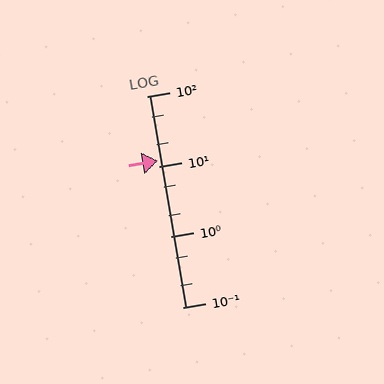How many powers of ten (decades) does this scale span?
The scale spans 3 decades, from 0.1 to 100.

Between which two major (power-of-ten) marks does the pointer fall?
The pointer is between 10 and 100.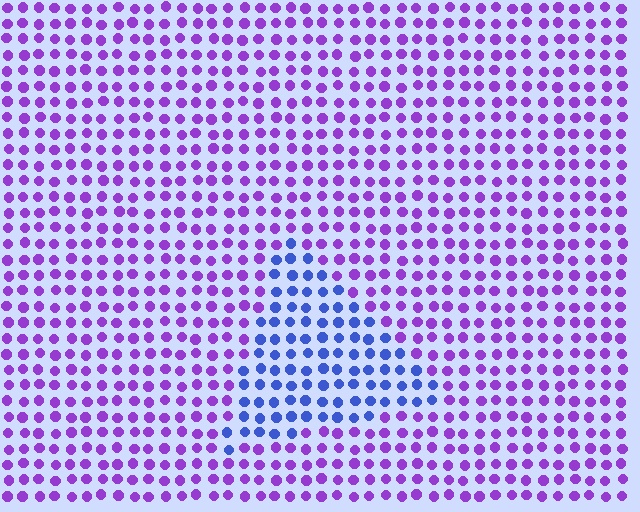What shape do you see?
I see a triangle.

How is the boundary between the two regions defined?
The boundary is defined purely by a slight shift in hue (about 49 degrees). Spacing, size, and orientation are identical on both sides.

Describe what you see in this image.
The image is filled with small purple elements in a uniform arrangement. A triangle-shaped region is visible where the elements are tinted to a slightly different hue, forming a subtle color boundary.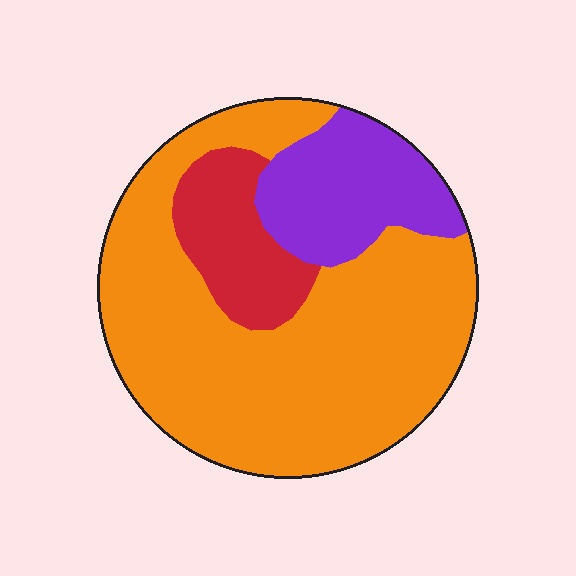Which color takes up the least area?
Red, at roughly 15%.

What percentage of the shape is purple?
Purple covers 19% of the shape.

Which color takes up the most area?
Orange, at roughly 70%.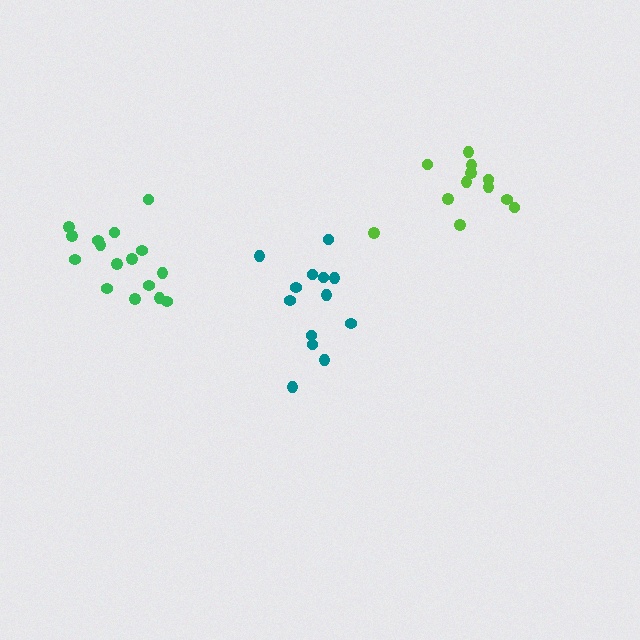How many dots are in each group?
Group 1: 12 dots, Group 2: 13 dots, Group 3: 16 dots (41 total).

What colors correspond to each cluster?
The clusters are colored: lime, teal, green.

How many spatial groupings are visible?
There are 3 spatial groupings.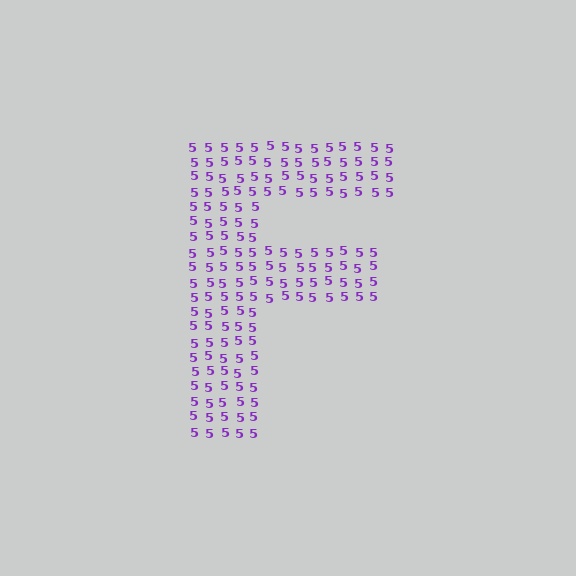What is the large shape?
The large shape is the letter F.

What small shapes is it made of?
It is made of small digit 5's.